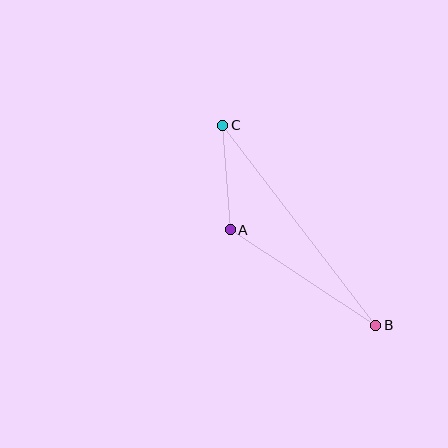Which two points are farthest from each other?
Points B and C are farthest from each other.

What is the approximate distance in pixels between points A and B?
The distance between A and B is approximately 174 pixels.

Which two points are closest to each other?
Points A and C are closest to each other.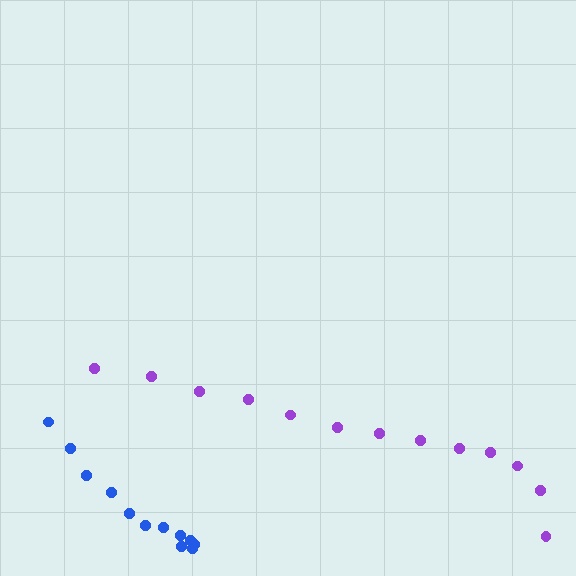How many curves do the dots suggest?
There are 2 distinct paths.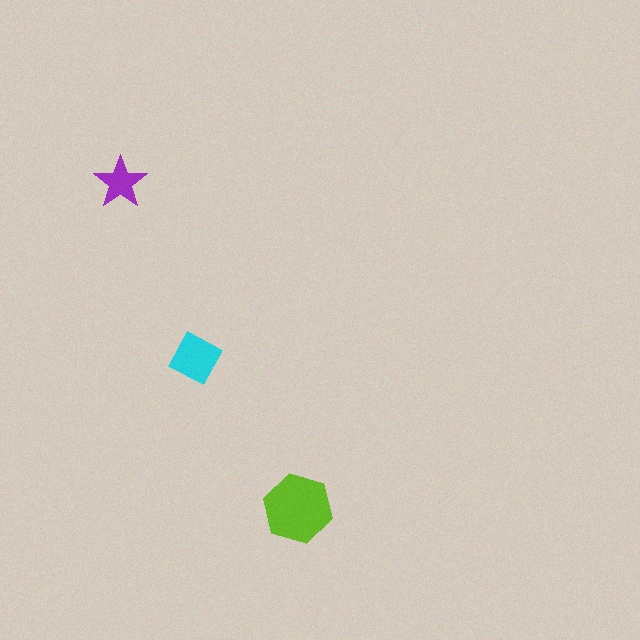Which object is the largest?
The lime hexagon.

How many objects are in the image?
There are 3 objects in the image.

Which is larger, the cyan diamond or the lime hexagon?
The lime hexagon.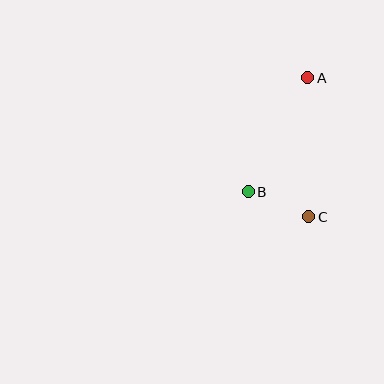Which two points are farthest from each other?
Points A and C are farthest from each other.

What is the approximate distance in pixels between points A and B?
The distance between A and B is approximately 128 pixels.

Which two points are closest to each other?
Points B and C are closest to each other.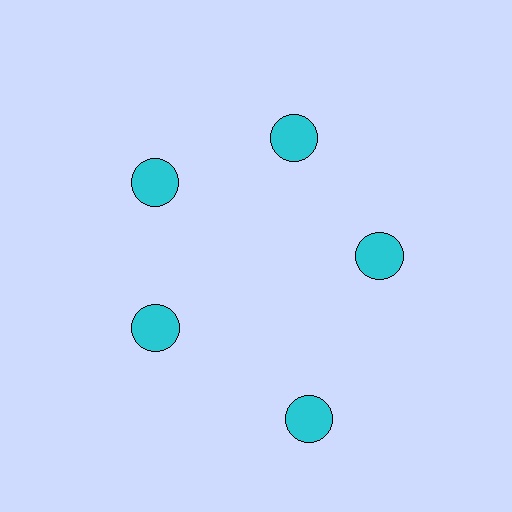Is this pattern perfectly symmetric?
No. The 5 cyan circles are arranged in a ring, but one element near the 5 o'clock position is pushed outward from the center, breaking the 5-fold rotational symmetry.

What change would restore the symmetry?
The symmetry would be restored by moving it inward, back onto the ring so that all 5 circles sit at equal angles and equal distance from the center.